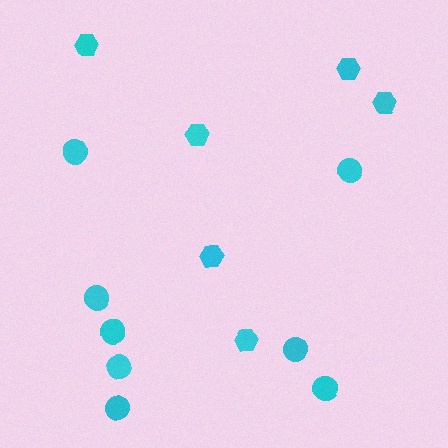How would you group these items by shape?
There are 2 groups: one group of hexagons (6) and one group of circles (8).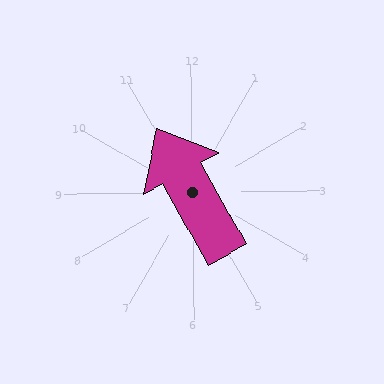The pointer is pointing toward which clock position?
Roughly 11 o'clock.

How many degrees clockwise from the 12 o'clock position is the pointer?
Approximately 332 degrees.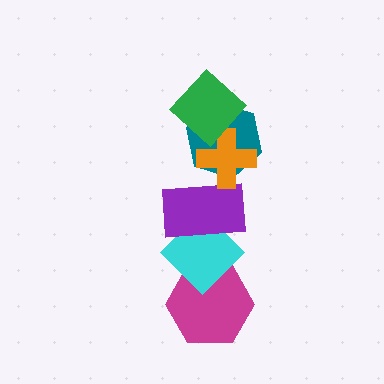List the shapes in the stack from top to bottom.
From top to bottom: the green diamond, the orange cross, the teal hexagon, the purple rectangle, the cyan diamond, the magenta hexagon.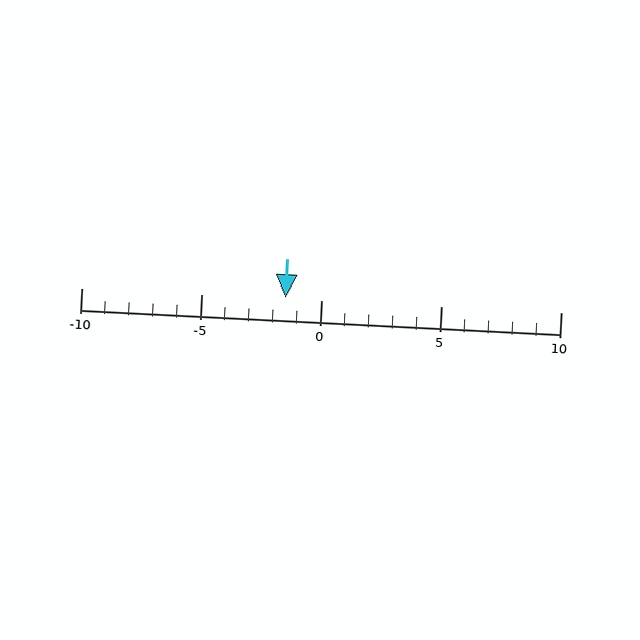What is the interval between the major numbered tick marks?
The major tick marks are spaced 5 units apart.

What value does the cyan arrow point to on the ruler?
The cyan arrow points to approximately -2.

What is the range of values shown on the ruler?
The ruler shows values from -10 to 10.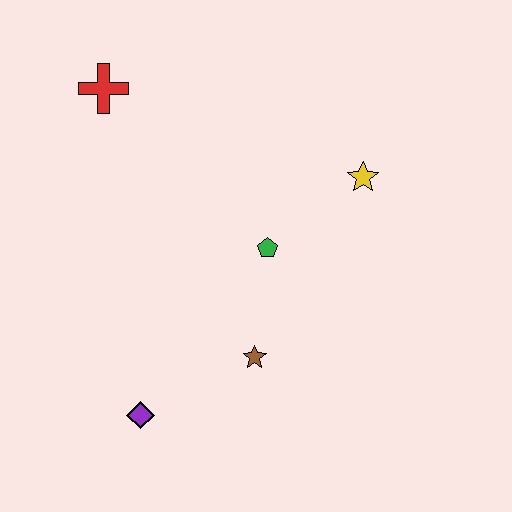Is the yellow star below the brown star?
No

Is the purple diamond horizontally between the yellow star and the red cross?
Yes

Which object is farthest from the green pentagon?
The red cross is farthest from the green pentagon.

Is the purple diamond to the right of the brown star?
No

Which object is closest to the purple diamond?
The brown star is closest to the purple diamond.